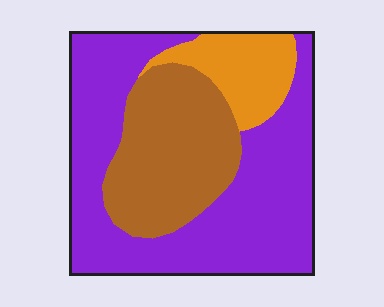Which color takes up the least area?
Orange, at roughly 15%.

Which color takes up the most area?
Purple, at roughly 55%.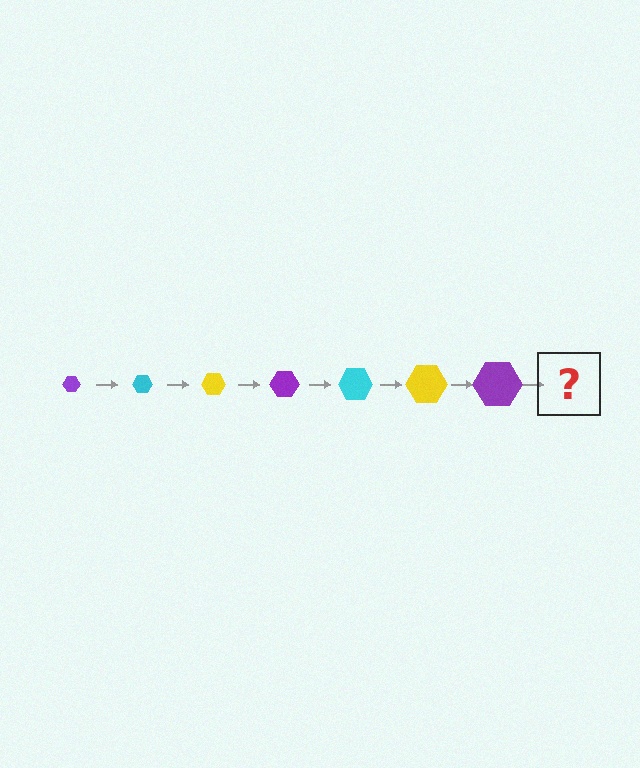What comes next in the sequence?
The next element should be a cyan hexagon, larger than the previous one.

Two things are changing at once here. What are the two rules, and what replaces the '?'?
The two rules are that the hexagon grows larger each step and the color cycles through purple, cyan, and yellow. The '?' should be a cyan hexagon, larger than the previous one.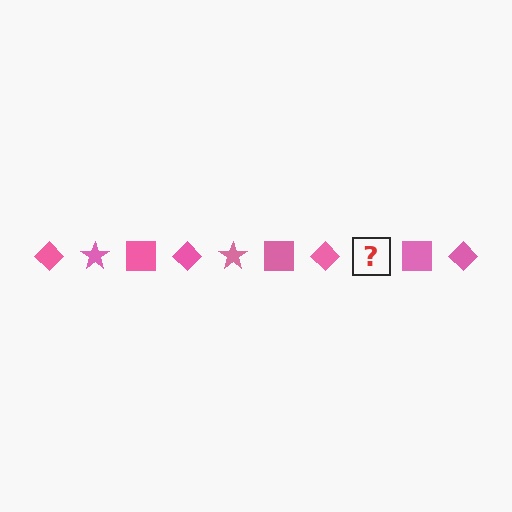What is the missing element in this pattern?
The missing element is a pink star.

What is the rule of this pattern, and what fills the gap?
The rule is that the pattern cycles through diamond, star, square shapes in pink. The gap should be filled with a pink star.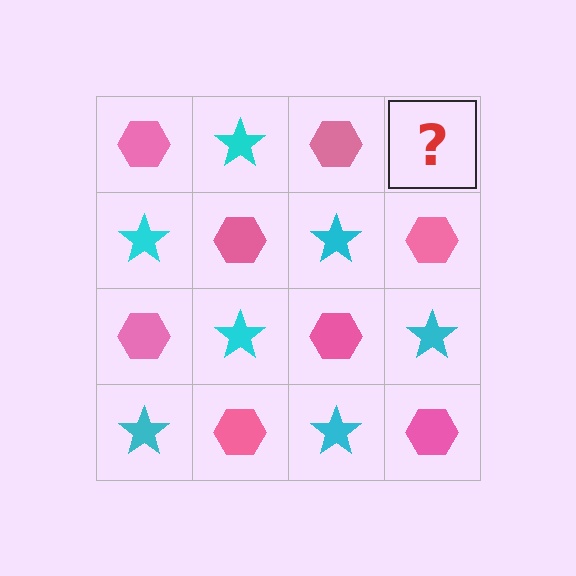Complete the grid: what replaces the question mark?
The question mark should be replaced with a cyan star.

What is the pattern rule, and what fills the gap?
The rule is that it alternates pink hexagon and cyan star in a checkerboard pattern. The gap should be filled with a cyan star.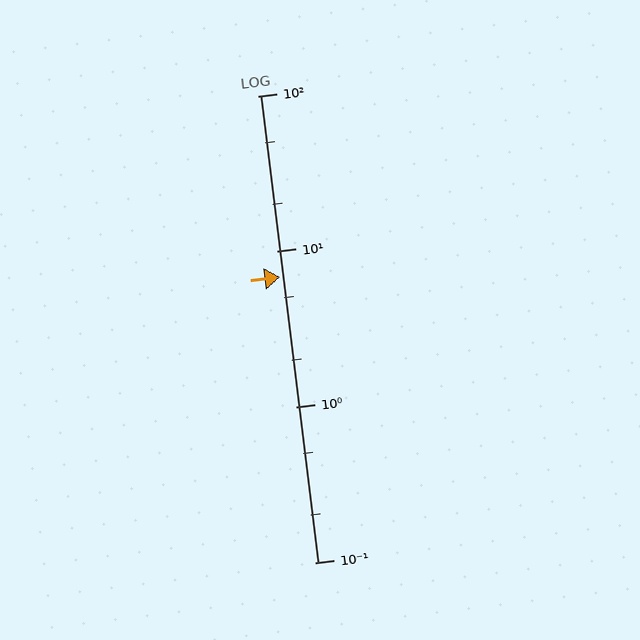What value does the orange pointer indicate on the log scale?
The pointer indicates approximately 6.8.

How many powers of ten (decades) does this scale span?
The scale spans 3 decades, from 0.1 to 100.